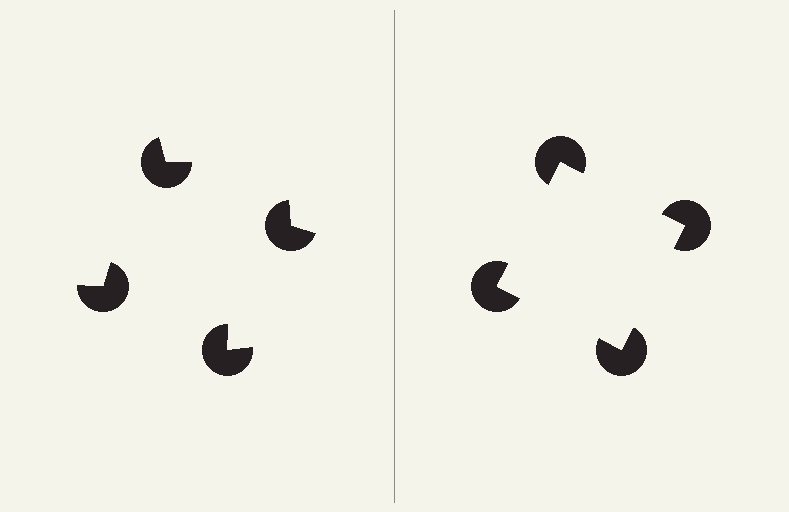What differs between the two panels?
The pac-man discs are positioned identically on both sides; only the wedge orientations differ. On the right they align to a square; on the left they are misaligned.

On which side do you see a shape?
An illusory square appears on the right side. On the left side the wedge cuts are rotated, so no coherent shape forms.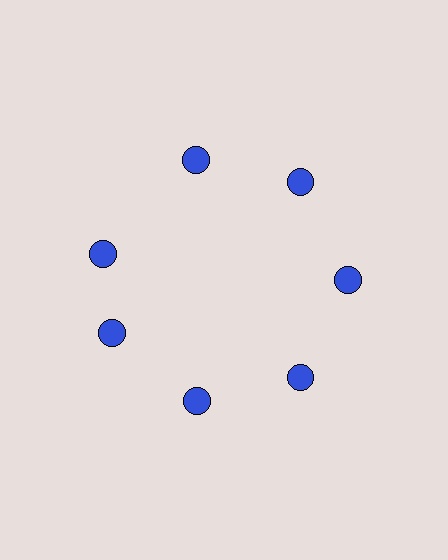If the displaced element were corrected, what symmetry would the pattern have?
It would have 7-fold rotational symmetry — the pattern would map onto itself every 51 degrees.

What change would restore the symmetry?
The symmetry would be restored by rotating it back into even spacing with its neighbors so that all 7 circles sit at equal angles and equal distance from the center.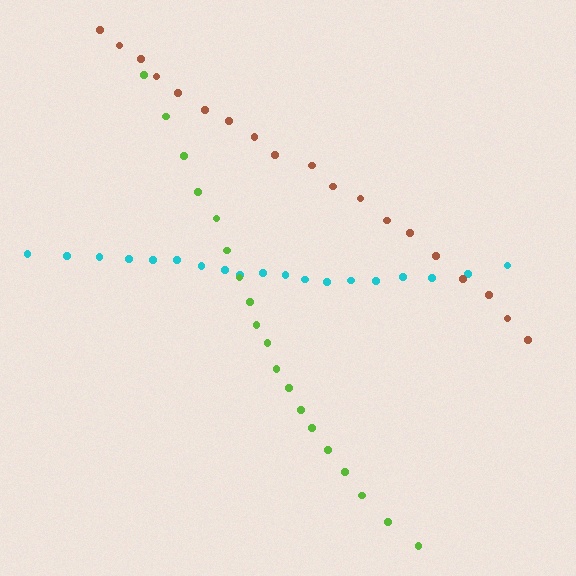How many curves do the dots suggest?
There are 3 distinct paths.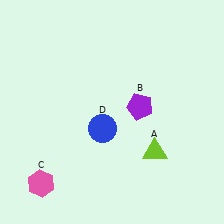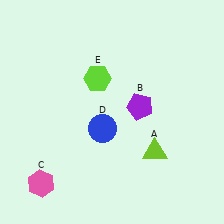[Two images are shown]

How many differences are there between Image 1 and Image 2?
There is 1 difference between the two images.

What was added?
A lime hexagon (E) was added in Image 2.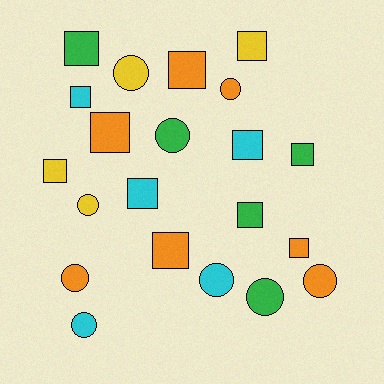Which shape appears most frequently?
Square, with 12 objects.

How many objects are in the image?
There are 21 objects.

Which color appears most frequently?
Orange, with 7 objects.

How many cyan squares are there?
There are 3 cyan squares.